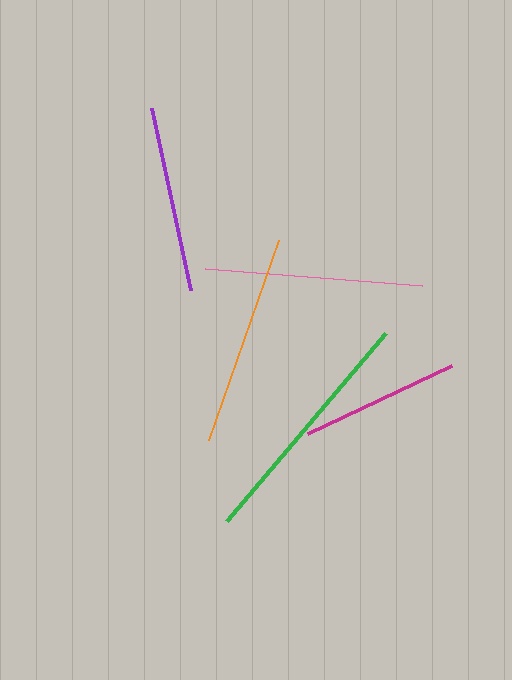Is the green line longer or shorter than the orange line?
The green line is longer than the orange line.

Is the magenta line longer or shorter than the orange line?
The orange line is longer than the magenta line.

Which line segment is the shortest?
The magenta line is the shortest at approximately 159 pixels.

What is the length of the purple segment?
The purple segment is approximately 185 pixels long.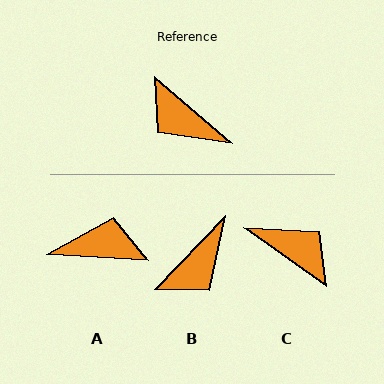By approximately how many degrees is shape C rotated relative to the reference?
Approximately 175 degrees clockwise.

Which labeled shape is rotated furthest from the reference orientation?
C, about 175 degrees away.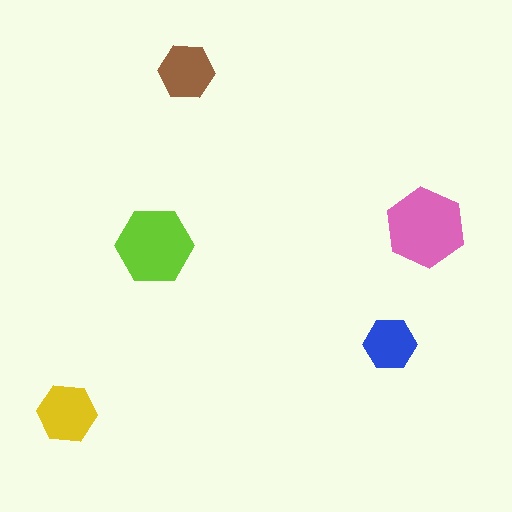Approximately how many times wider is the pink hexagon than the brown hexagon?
About 1.5 times wider.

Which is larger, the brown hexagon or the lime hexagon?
The lime one.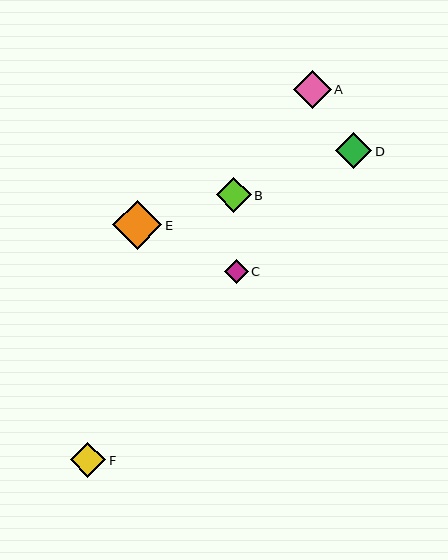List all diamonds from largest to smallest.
From largest to smallest: E, A, D, B, F, C.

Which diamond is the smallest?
Diamond C is the smallest with a size of approximately 24 pixels.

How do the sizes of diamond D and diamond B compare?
Diamond D and diamond B are approximately the same size.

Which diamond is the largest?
Diamond E is the largest with a size of approximately 49 pixels.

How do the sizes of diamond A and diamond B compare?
Diamond A and diamond B are approximately the same size.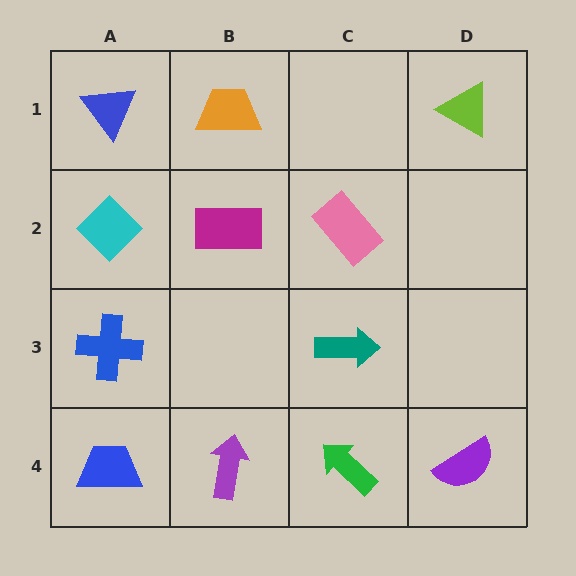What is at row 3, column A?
A blue cross.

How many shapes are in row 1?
3 shapes.